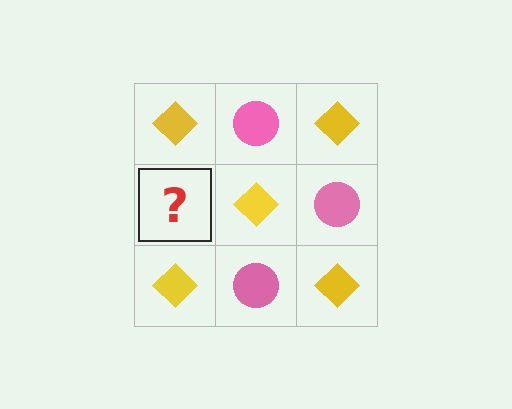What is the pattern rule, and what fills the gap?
The rule is that it alternates yellow diamond and pink circle in a checkerboard pattern. The gap should be filled with a pink circle.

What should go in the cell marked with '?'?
The missing cell should contain a pink circle.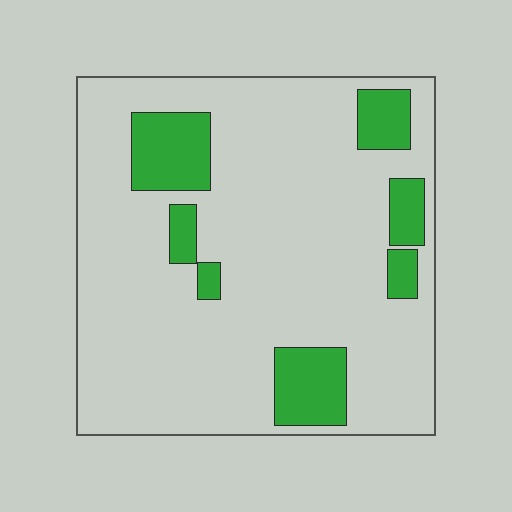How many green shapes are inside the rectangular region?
7.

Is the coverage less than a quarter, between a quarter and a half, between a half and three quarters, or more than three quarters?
Less than a quarter.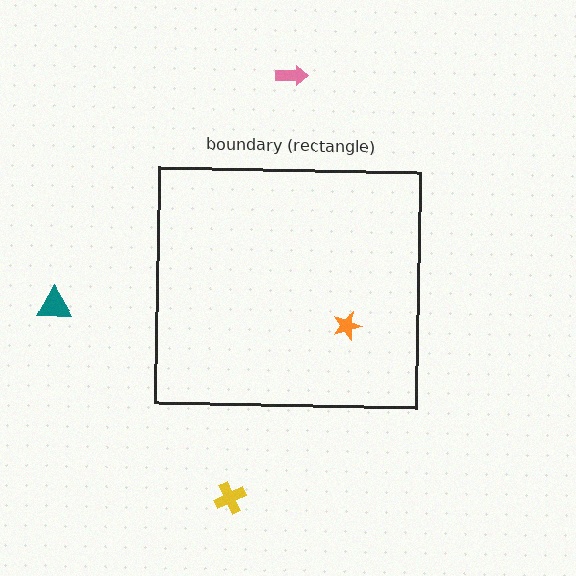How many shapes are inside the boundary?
1 inside, 3 outside.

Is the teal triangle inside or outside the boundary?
Outside.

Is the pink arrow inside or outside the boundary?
Outside.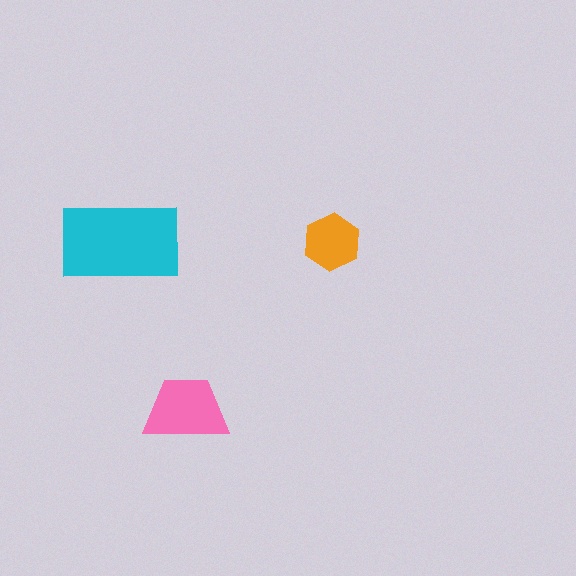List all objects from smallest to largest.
The orange hexagon, the pink trapezoid, the cyan rectangle.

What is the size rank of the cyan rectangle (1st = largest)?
1st.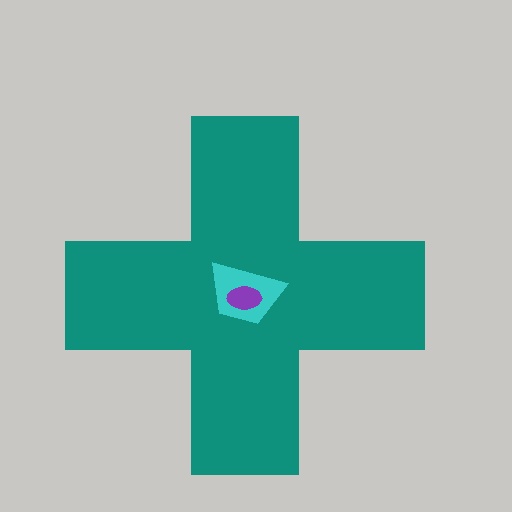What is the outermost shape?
The teal cross.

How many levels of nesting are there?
3.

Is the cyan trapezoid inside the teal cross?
Yes.